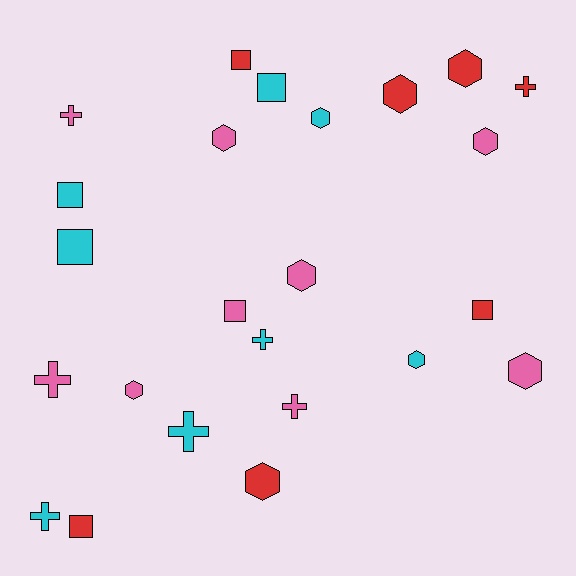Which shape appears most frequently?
Hexagon, with 10 objects.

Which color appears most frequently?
Pink, with 9 objects.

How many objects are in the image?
There are 24 objects.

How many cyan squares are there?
There are 3 cyan squares.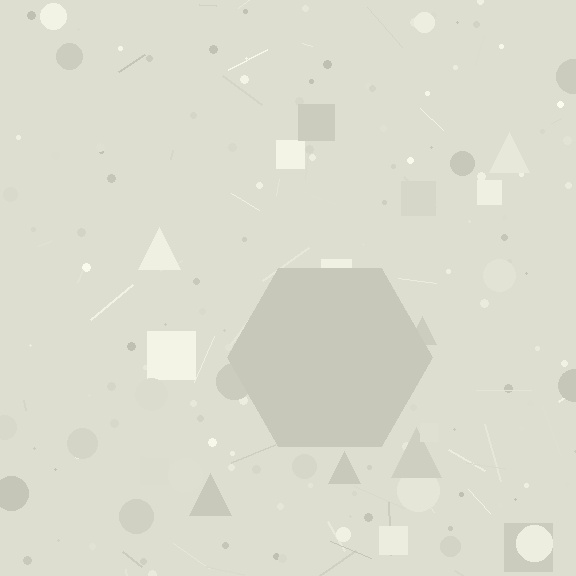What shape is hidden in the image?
A hexagon is hidden in the image.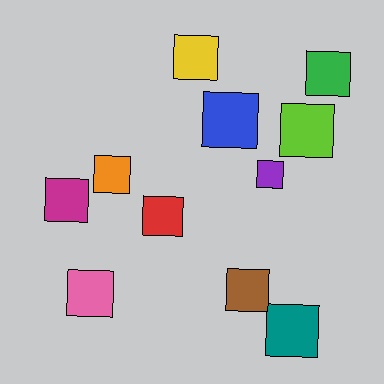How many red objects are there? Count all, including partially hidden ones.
There is 1 red object.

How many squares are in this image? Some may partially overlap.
There are 11 squares.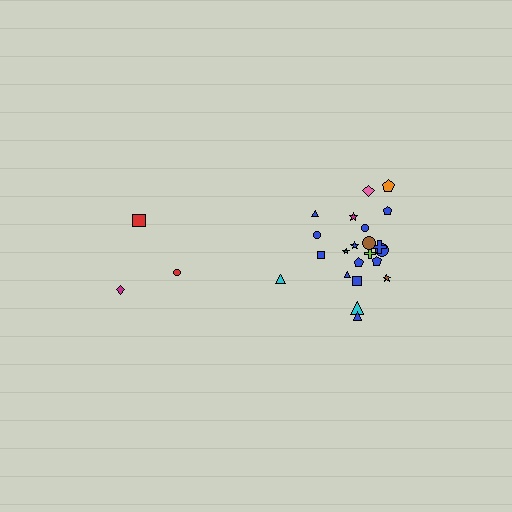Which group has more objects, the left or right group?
The right group.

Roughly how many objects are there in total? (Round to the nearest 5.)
Roughly 25 objects in total.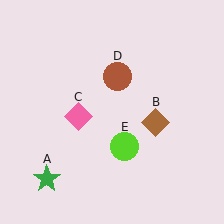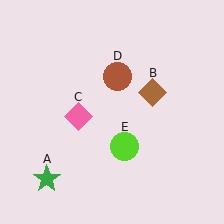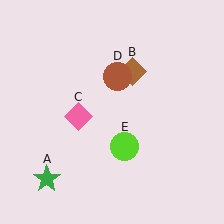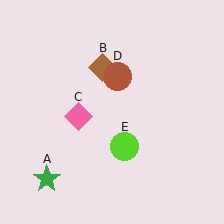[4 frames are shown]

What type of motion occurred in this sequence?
The brown diamond (object B) rotated counterclockwise around the center of the scene.